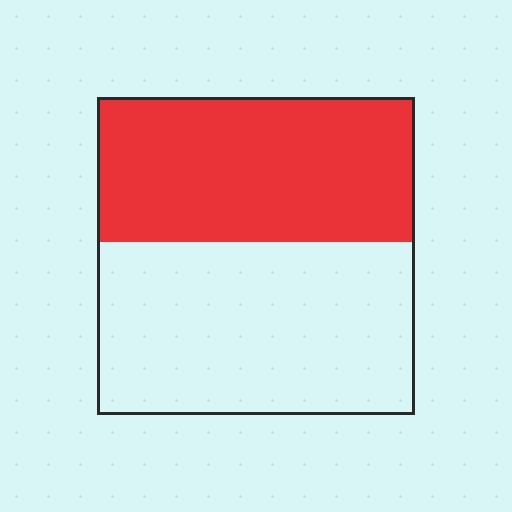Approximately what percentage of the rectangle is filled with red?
Approximately 45%.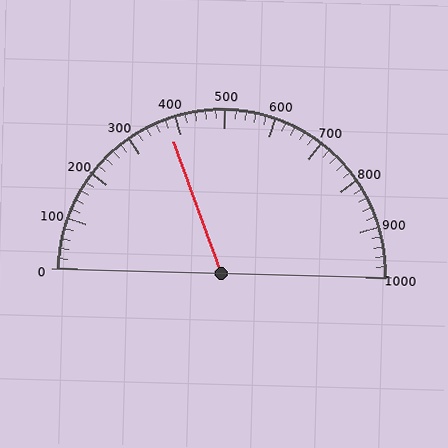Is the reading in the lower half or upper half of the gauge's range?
The reading is in the lower half of the range (0 to 1000).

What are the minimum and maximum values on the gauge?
The gauge ranges from 0 to 1000.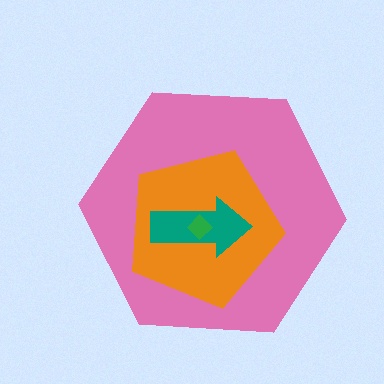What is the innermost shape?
The green diamond.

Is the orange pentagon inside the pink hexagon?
Yes.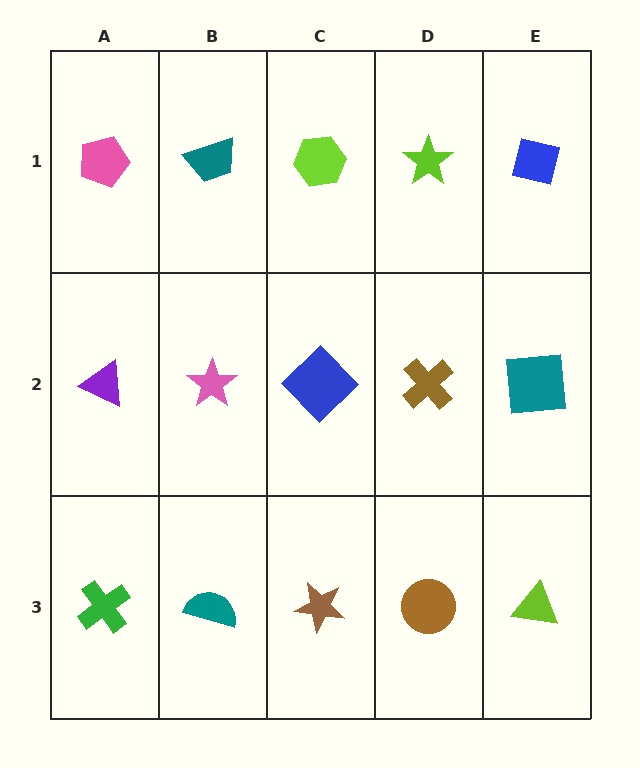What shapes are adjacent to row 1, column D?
A brown cross (row 2, column D), a lime hexagon (row 1, column C), a blue square (row 1, column E).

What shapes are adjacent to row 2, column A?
A pink pentagon (row 1, column A), a green cross (row 3, column A), a pink star (row 2, column B).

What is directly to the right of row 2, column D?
A teal square.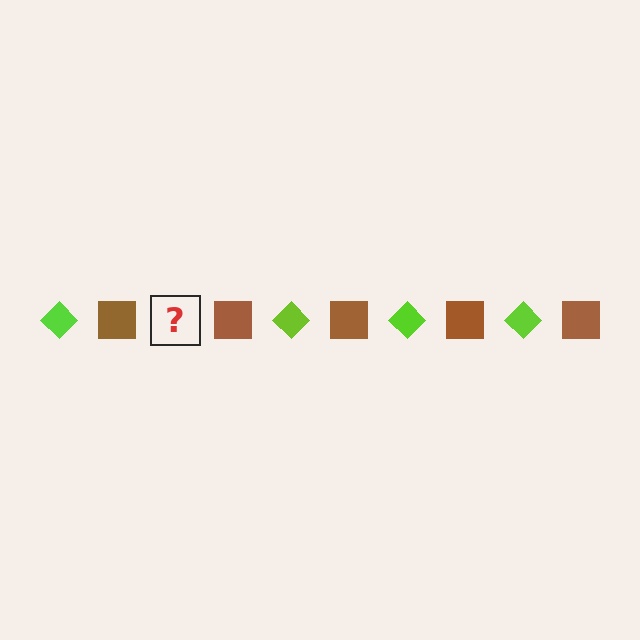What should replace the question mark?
The question mark should be replaced with a lime diamond.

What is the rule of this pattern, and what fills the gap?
The rule is that the pattern alternates between lime diamond and brown square. The gap should be filled with a lime diamond.